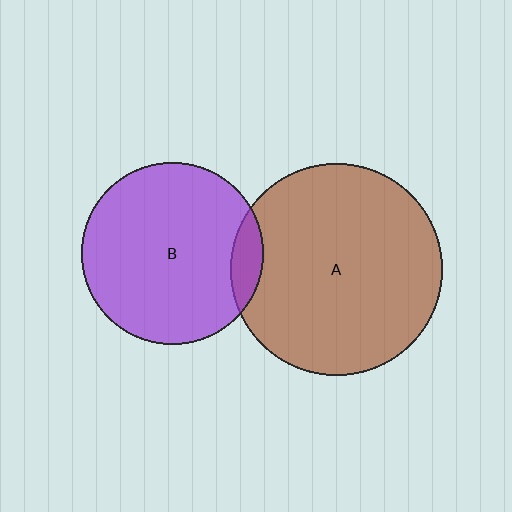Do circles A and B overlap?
Yes.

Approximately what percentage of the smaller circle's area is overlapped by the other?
Approximately 10%.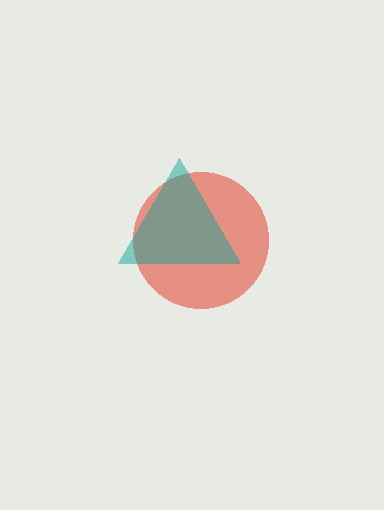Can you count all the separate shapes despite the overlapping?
Yes, there are 2 separate shapes.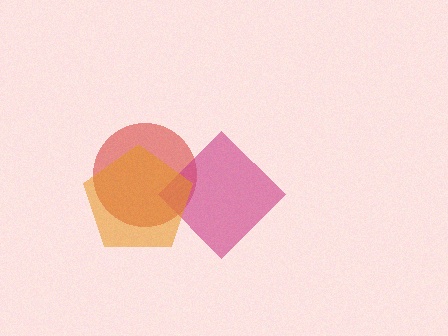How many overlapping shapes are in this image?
There are 3 overlapping shapes in the image.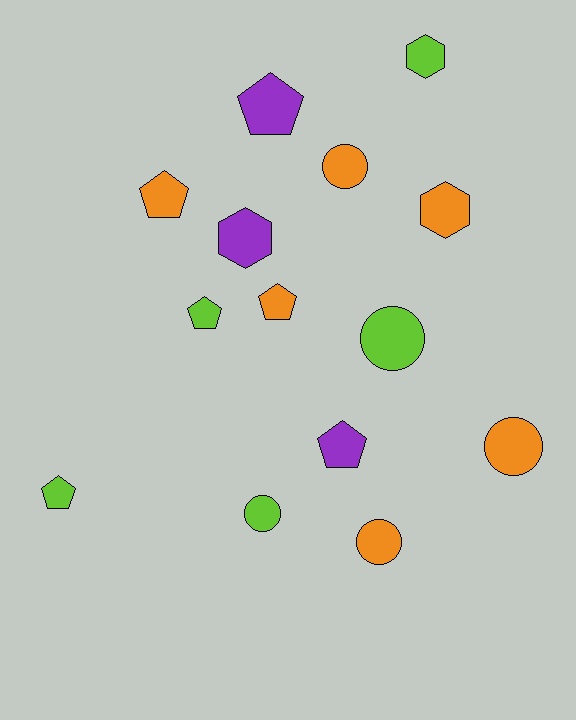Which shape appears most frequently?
Pentagon, with 6 objects.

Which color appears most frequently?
Orange, with 6 objects.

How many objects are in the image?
There are 14 objects.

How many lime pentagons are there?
There are 2 lime pentagons.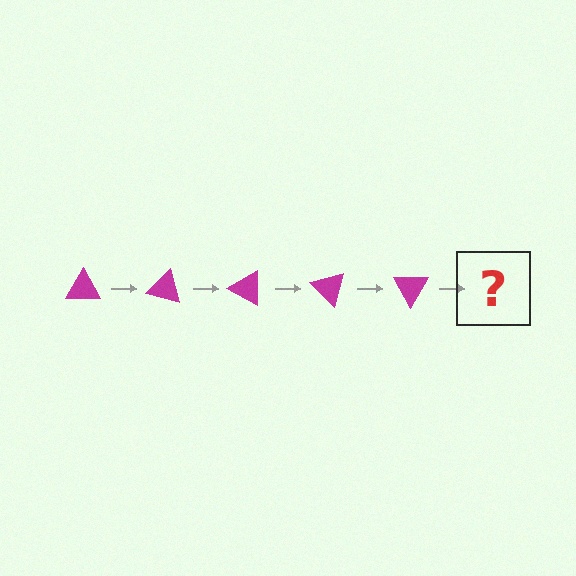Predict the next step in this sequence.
The next step is a magenta triangle rotated 75 degrees.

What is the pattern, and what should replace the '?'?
The pattern is that the triangle rotates 15 degrees each step. The '?' should be a magenta triangle rotated 75 degrees.